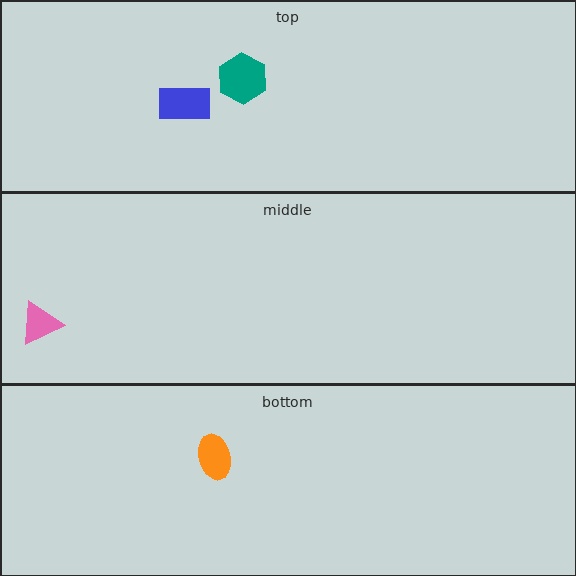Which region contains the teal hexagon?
The top region.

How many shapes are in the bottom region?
1.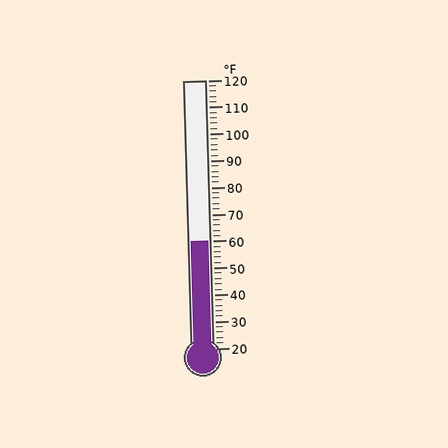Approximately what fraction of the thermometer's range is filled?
The thermometer is filled to approximately 40% of its range.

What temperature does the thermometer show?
The thermometer shows approximately 60°F.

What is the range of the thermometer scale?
The thermometer scale ranges from 20°F to 120°F.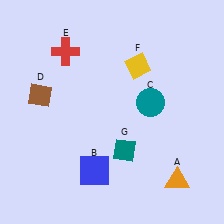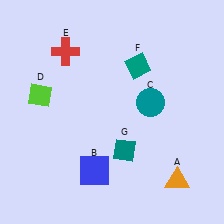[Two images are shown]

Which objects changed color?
D changed from brown to lime. F changed from yellow to teal.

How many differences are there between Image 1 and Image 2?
There are 2 differences between the two images.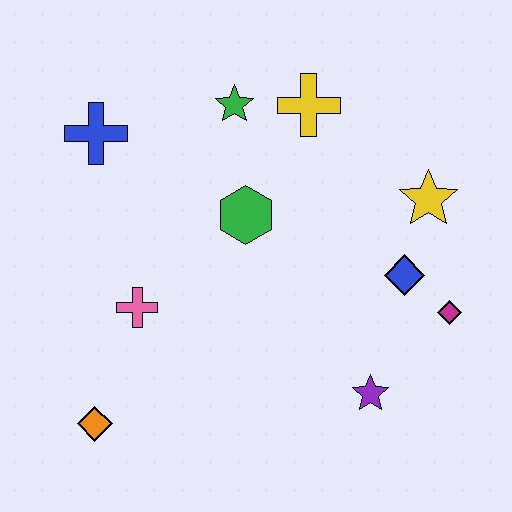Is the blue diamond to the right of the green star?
Yes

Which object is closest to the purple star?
The magenta diamond is closest to the purple star.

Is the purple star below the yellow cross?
Yes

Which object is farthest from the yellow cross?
The orange diamond is farthest from the yellow cross.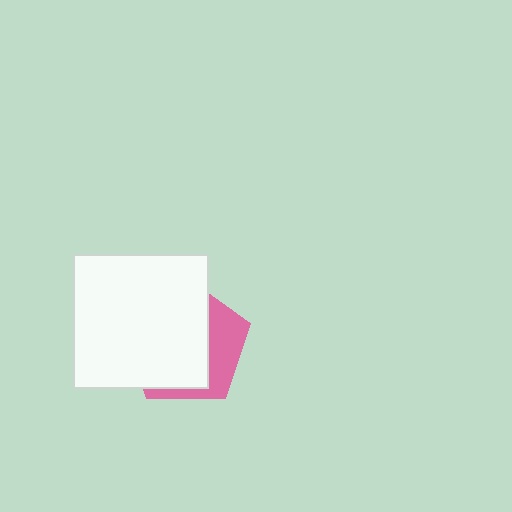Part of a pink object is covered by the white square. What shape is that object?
It is a pentagon.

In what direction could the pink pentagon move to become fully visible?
The pink pentagon could move right. That would shift it out from behind the white square entirely.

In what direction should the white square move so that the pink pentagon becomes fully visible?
The white square should move left. That is the shortest direction to clear the overlap and leave the pink pentagon fully visible.